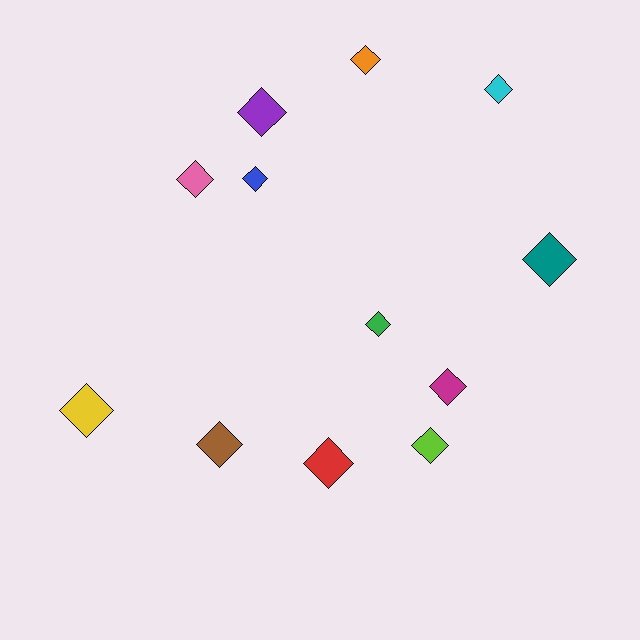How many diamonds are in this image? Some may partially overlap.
There are 12 diamonds.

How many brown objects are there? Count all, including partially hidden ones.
There is 1 brown object.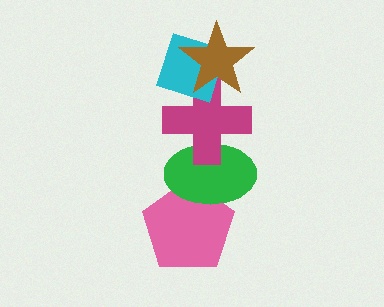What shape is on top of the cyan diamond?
The brown star is on top of the cyan diamond.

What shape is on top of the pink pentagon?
The green ellipse is on top of the pink pentagon.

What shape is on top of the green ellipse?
The magenta cross is on top of the green ellipse.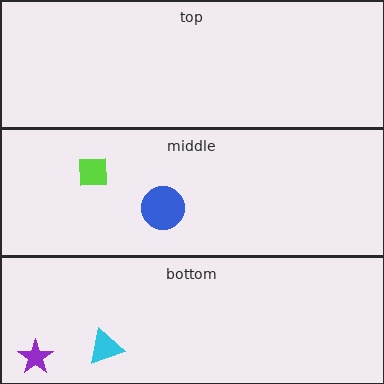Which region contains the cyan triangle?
The bottom region.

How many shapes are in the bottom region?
2.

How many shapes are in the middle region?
2.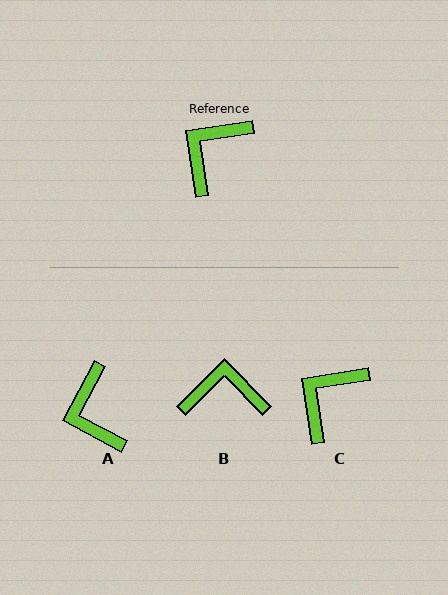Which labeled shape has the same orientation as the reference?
C.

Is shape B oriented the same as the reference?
No, it is off by about 54 degrees.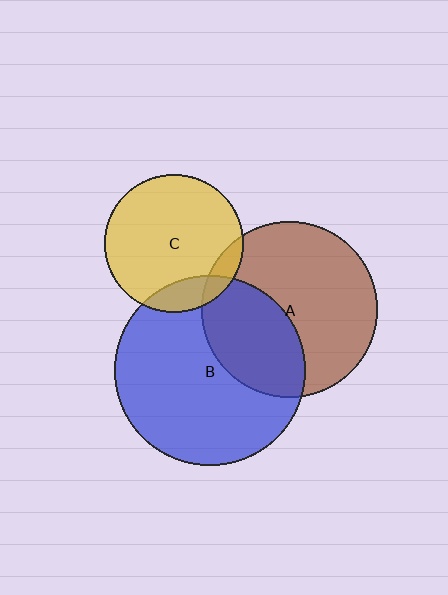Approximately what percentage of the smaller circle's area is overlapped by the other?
Approximately 35%.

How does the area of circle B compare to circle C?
Approximately 1.9 times.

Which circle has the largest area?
Circle B (blue).